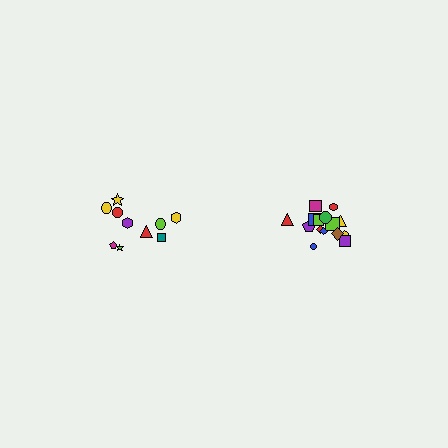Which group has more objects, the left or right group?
The right group.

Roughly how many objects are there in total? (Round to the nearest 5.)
Roughly 25 objects in total.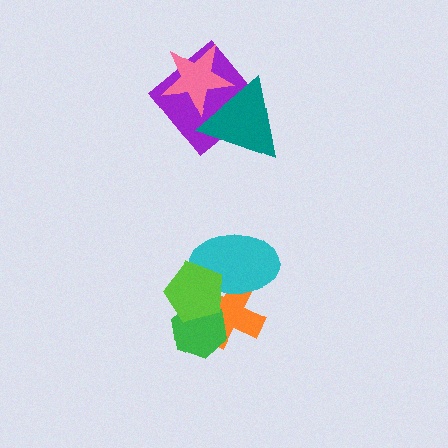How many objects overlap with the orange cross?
3 objects overlap with the orange cross.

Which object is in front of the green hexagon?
The lime pentagon is in front of the green hexagon.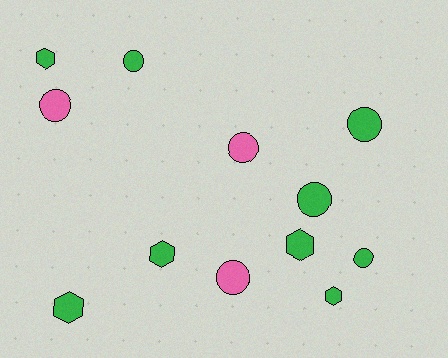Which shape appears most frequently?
Circle, with 7 objects.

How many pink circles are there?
There are 3 pink circles.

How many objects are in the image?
There are 12 objects.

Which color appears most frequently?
Green, with 9 objects.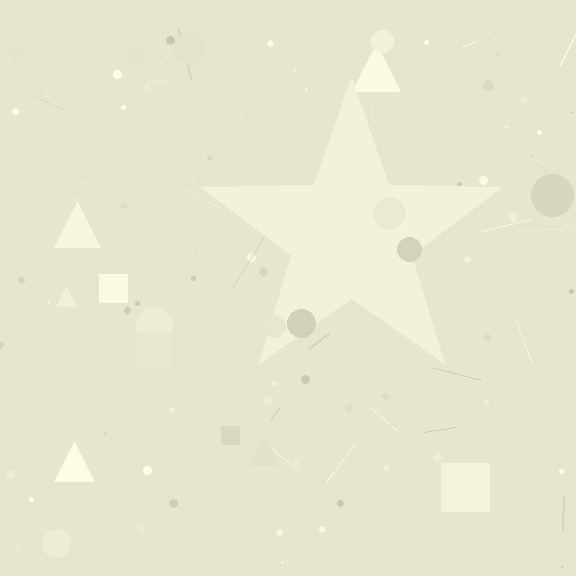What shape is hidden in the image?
A star is hidden in the image.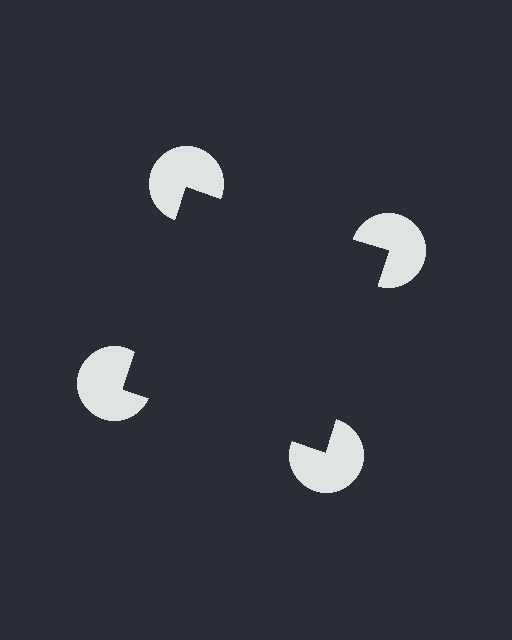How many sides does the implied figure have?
4 sides.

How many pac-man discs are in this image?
There are 4 — one at each vertex of the illusory square.